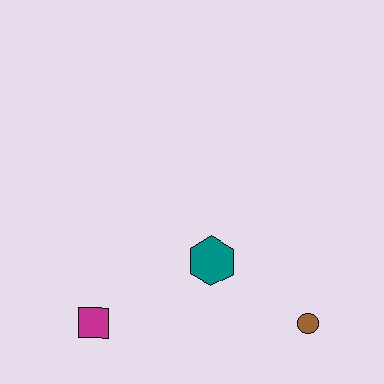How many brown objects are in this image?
There is 1 brown object.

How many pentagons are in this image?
There are no pentagons.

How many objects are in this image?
There are 3 objects.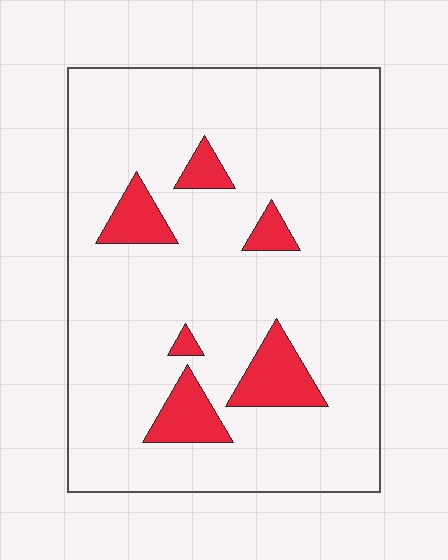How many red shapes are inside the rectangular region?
6.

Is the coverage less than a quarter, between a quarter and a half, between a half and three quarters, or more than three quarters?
Less than a quarter.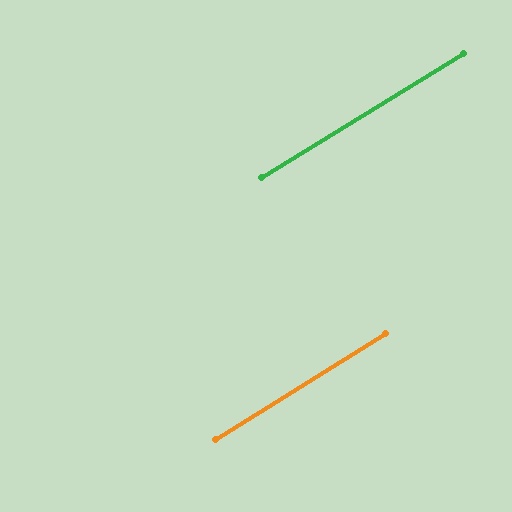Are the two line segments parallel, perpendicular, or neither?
Parallel — their directions differ by only 0.3°.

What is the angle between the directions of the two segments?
Approximately 0 degrees.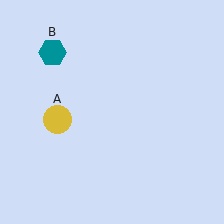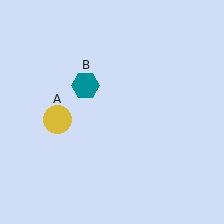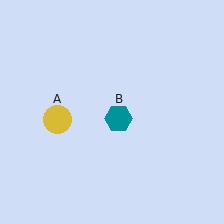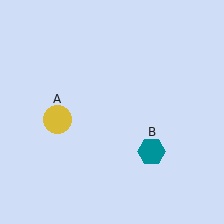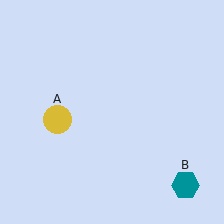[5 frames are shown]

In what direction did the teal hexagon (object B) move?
The teal hexagon (object B) moved down and to the right.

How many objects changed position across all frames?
1 object changed position: teal hexagon (object B).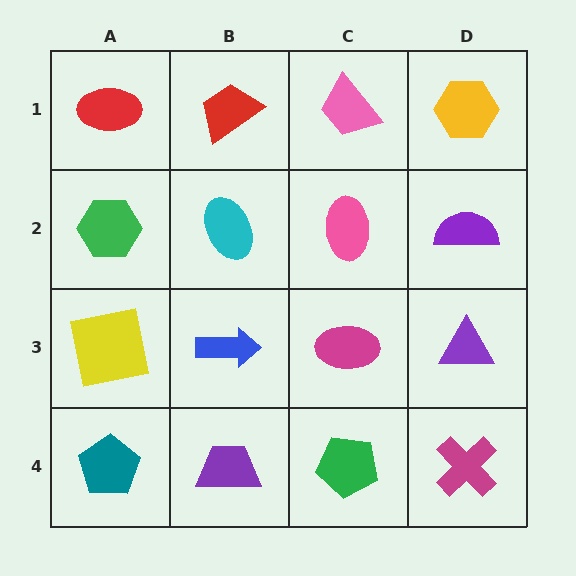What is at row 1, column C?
A pink trapezoid.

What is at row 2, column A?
A green hexagon.